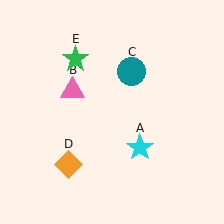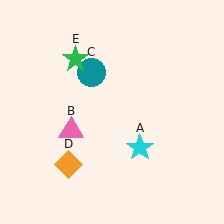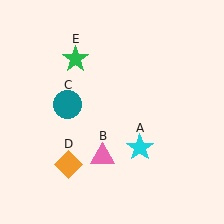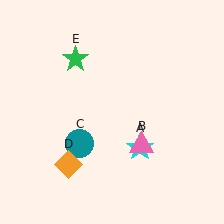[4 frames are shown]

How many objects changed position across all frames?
2 objects changed position: pink triangle (object B), teal circle (object C).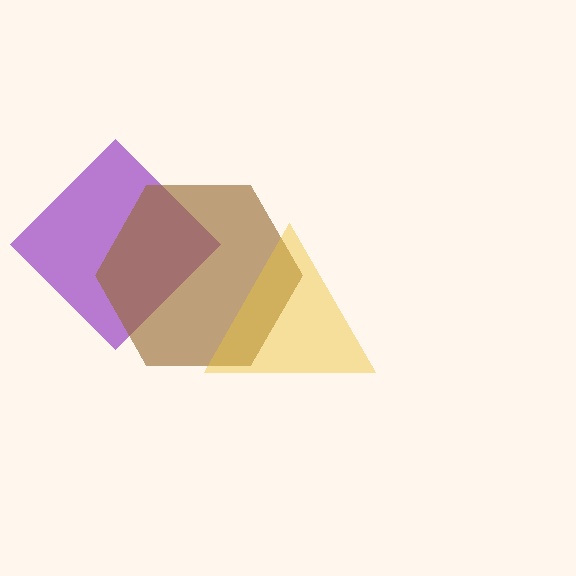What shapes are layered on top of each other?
The layered shapes are: a purple diamond, a brown hexagon, a yellow triangle.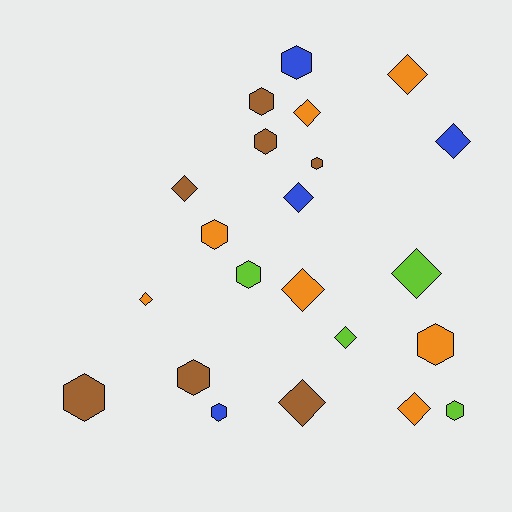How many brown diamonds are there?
There are 2 brown diamonds.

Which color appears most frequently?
Brown, with 7 objects.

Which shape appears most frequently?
Hexagon, with 11 objects.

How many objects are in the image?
There are 22 objects.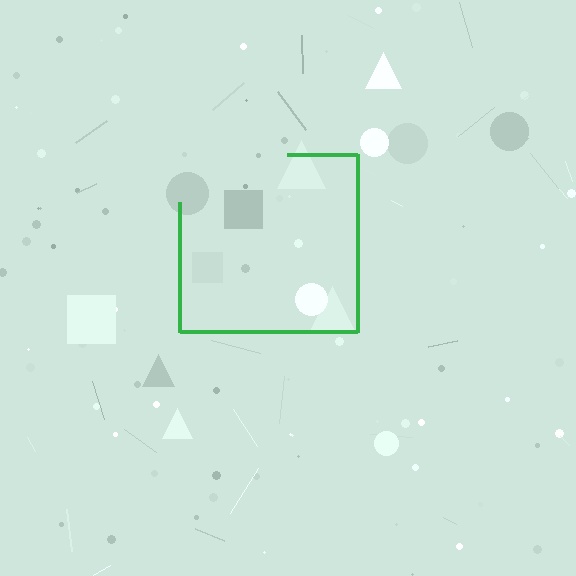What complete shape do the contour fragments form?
The contour fragments form a square.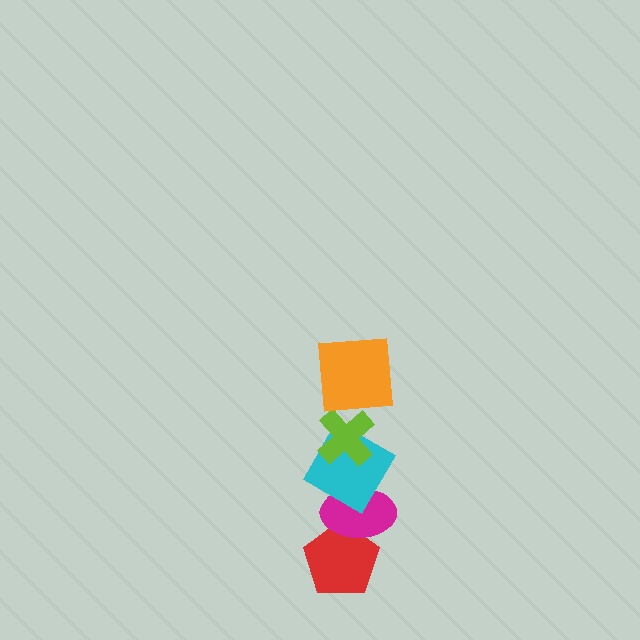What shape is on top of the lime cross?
The orange square is on top of the lime cross.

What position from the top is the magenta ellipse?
The magenta ellipse is 4th from the top.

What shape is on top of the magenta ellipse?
The cyan diamond is on top of the magenta ellipse.